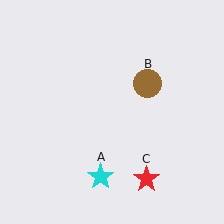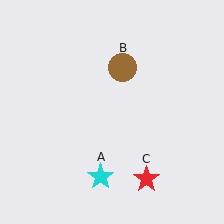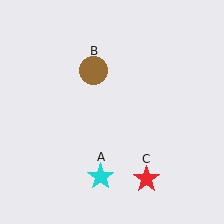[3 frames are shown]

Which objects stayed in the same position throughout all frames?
Cyan star (object A) and red star (object C) remained stationary.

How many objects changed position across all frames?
1 object changed position: brown circle (object B).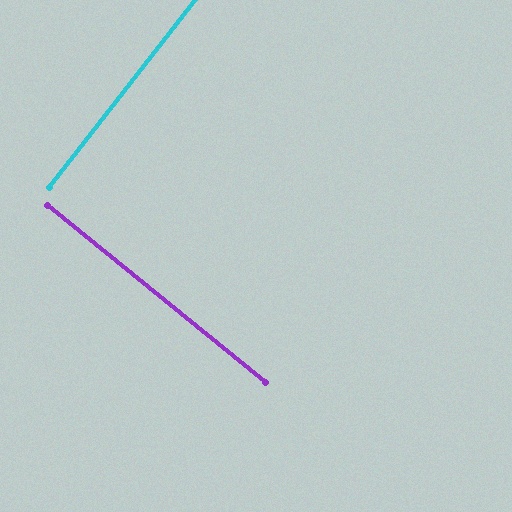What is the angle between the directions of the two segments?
Approximately 89 degrees.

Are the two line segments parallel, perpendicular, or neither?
Perpendicular — they meet at approximately 89°.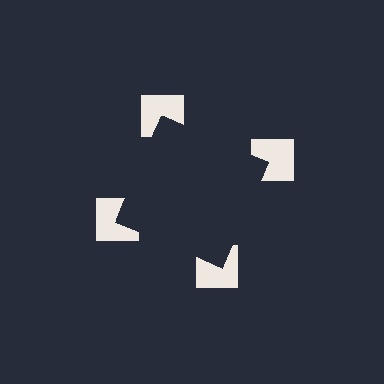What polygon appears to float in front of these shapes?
An illusory square — its edges are inferred from the aligned wedge cuts in the notched squares, not physically drawn.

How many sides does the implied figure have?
4 sides.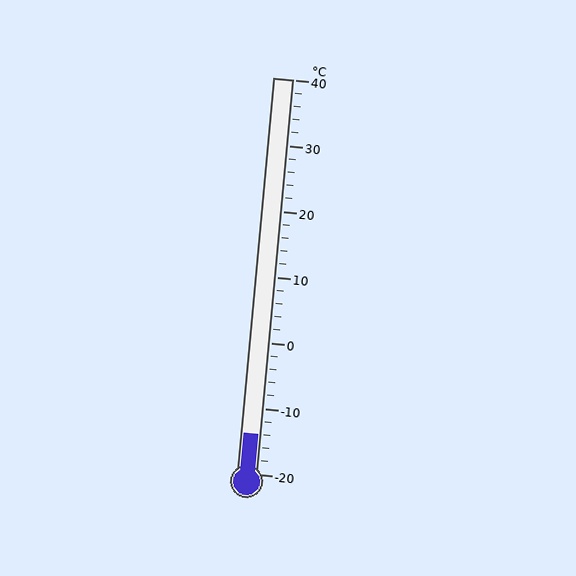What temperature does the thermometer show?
The thermometer shows approximately -14°C.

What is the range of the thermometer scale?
The thermometer scale ranges from -20°C to 40°C.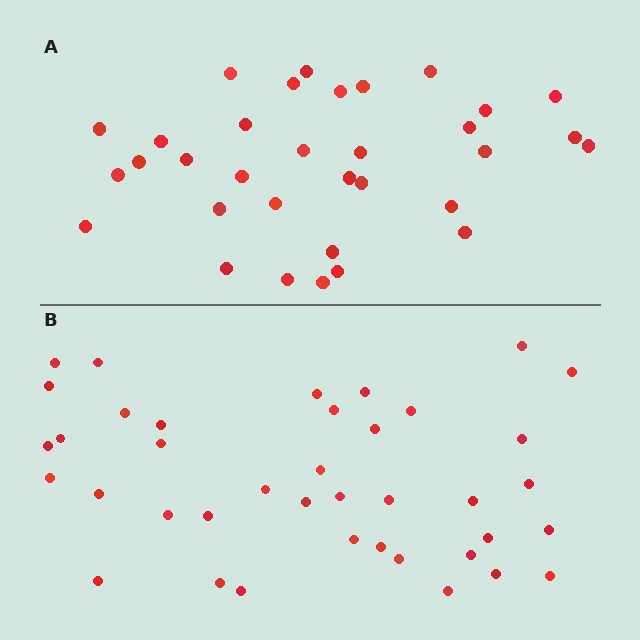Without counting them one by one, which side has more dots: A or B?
Region B (the bottom region) has more dots.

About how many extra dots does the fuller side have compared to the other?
Region B has about 6 more dots than region A.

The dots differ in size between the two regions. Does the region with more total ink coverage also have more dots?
No. Region A has more total ink coverage because its dots are larger, but region B actually contains more individual dots. Total area can be misleading — the number of items is what matters here.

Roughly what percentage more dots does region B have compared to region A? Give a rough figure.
About 20% more.